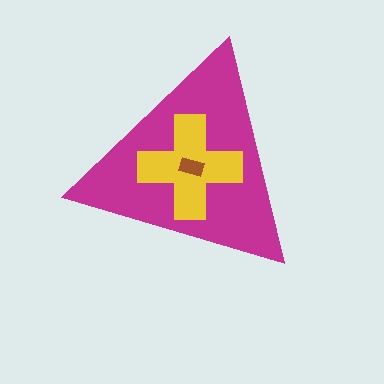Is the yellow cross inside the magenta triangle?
Yes.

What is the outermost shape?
The magenta triangle.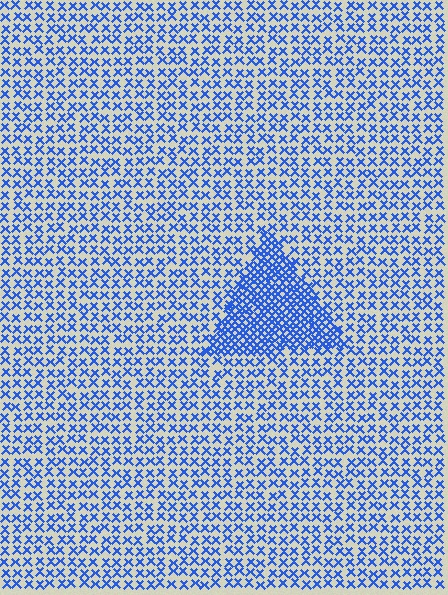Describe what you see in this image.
The image contains small blue elements arranged at two different densities. A triangle-shaped region is visible where the elements are more densely packed than the surrounding area.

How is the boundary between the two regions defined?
The boundary is defined by a change in element density (approximately 2.4x ratio). All elements are the same color, size, and shape.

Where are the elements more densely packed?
The elements are more densely packed inside the triangle boundary.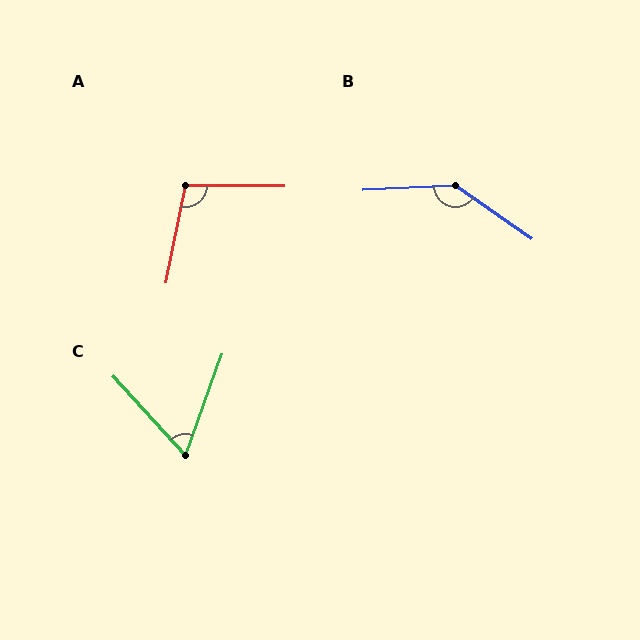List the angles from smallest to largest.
C (62°), A (101°), B (142°).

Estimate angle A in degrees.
Approximately 101 degrees.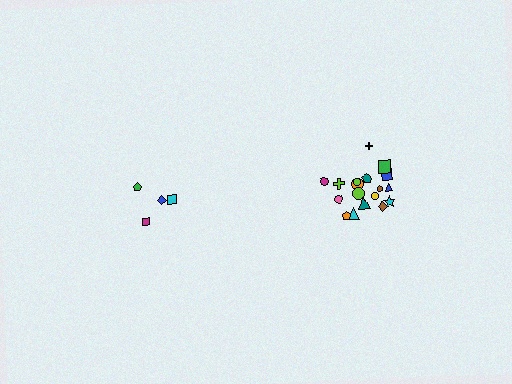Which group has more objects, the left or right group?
The right group.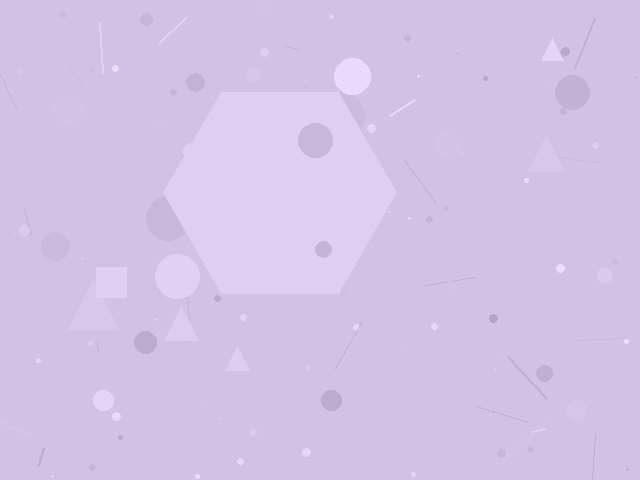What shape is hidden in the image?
A hexagon is hidden in the image.